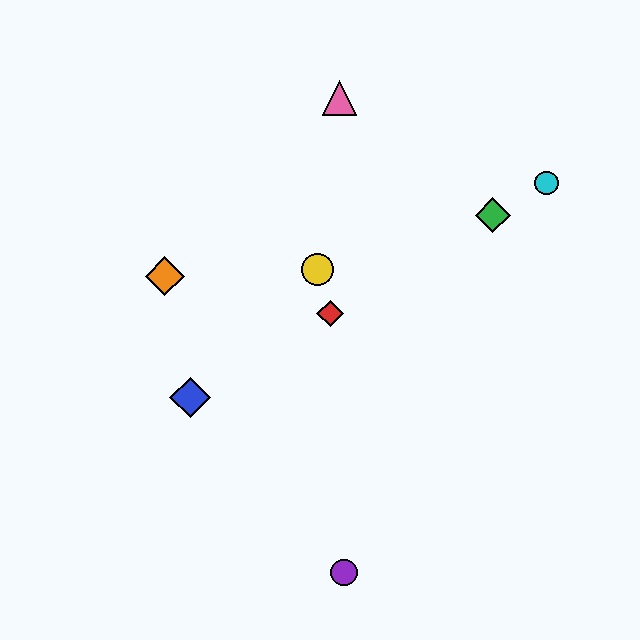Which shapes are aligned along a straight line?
The red diamond, the blue diamond, the green diamond, the cyan circle are aligned along a straight line.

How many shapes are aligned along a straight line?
4 shapes (the red diamond, the blue diamond, the green diamond, the cyan circle) are aligned along a straight line.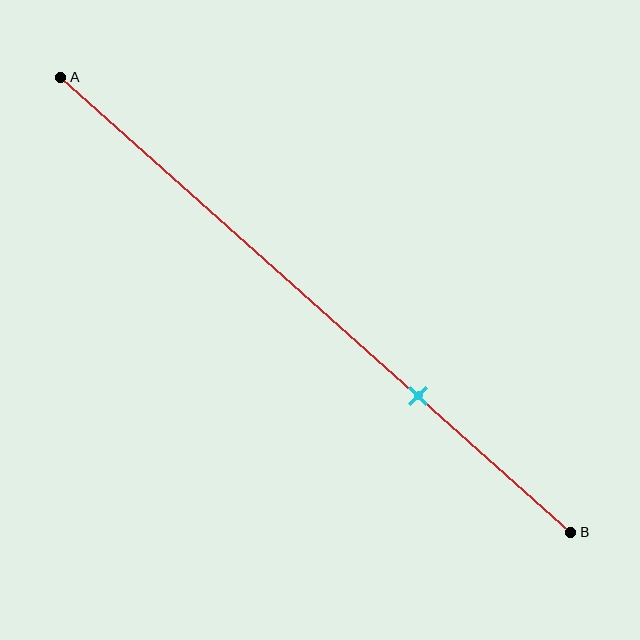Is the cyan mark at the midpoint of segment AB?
No, the mark is at about 70% from A, not at the 50% midpoint.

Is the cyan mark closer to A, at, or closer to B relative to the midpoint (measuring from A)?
The cyan mark is closer to point B than the midpoint of segment AB.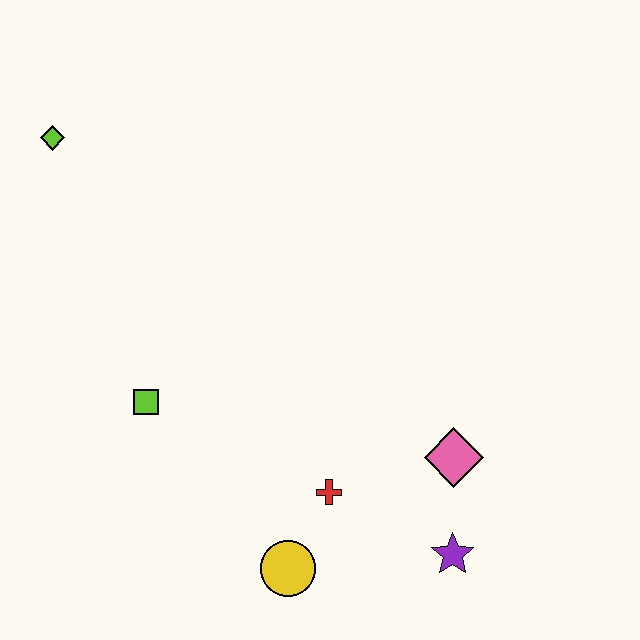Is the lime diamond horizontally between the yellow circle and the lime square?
No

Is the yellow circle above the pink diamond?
No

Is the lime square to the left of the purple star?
Yes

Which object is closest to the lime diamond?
The lime square is closest to the lime diamond.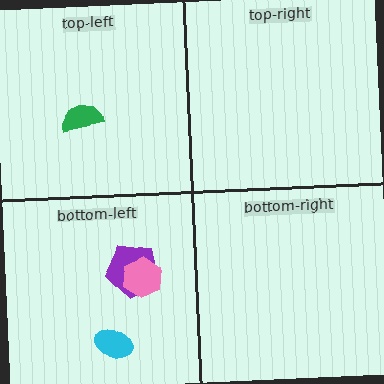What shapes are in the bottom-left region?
The purple pentagon, the cyan ellipse, the pink hexagon.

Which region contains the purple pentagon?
The bottom-left region.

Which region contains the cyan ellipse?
The bottom-left region.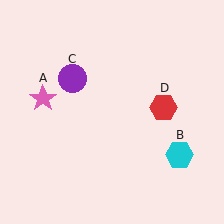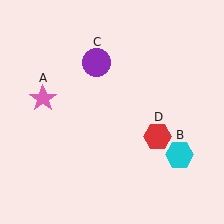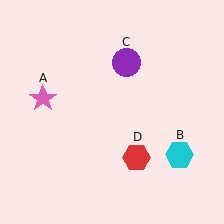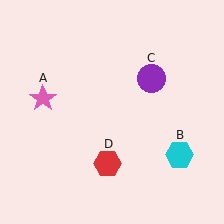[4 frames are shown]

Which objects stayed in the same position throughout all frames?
Pink star (object A) and cyan hexagon (object B) remained stationary.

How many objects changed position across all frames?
2 objects changed position: purple circle (object C), red hexagon (object D).